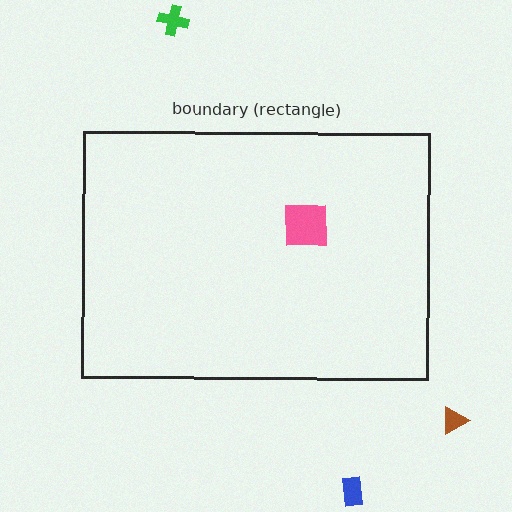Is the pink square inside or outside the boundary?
Inside.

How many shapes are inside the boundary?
1 inside, 3 outside.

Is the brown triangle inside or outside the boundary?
Outside.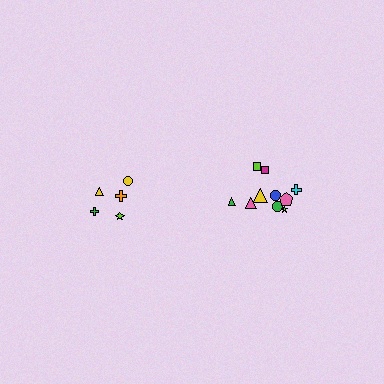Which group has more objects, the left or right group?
The right group.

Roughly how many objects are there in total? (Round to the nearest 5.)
Roughly 15 objects in total.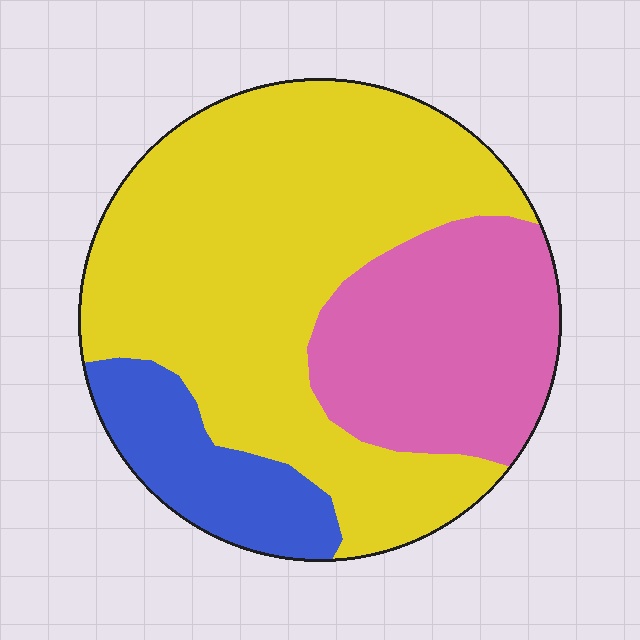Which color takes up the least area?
Blue, at roughly 15%.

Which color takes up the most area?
Yellow, at roughly 60%.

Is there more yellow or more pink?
Yellow.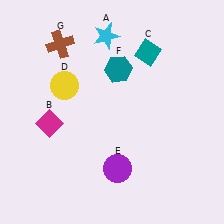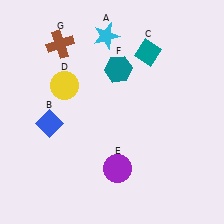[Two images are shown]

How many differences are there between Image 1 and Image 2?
There is 1 difference between the two images.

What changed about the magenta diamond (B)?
In Image 1, B is magenta. In Image 2, it changed to blue.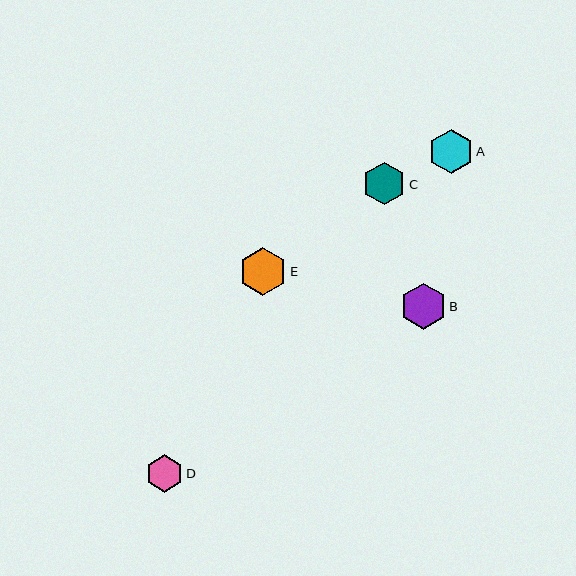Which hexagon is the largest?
Hexagon E is the largest with a size of approximately 48 pixels.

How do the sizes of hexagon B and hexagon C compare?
Hexagon B and hexagon C are approximately the same size.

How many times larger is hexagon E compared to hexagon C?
Hexagon E is approximately 1.1 times the size of hexagon C.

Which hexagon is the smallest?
Hexagon D is the smallest with a size of approximately 37 pixels.